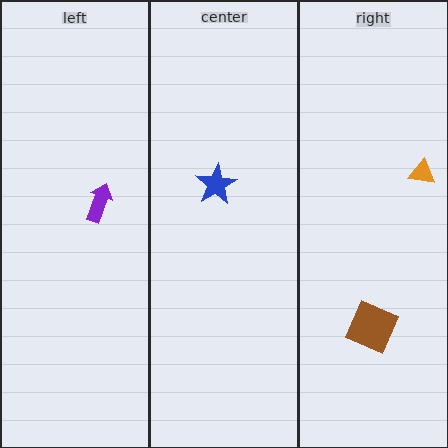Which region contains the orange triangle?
The right region.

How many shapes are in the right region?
2.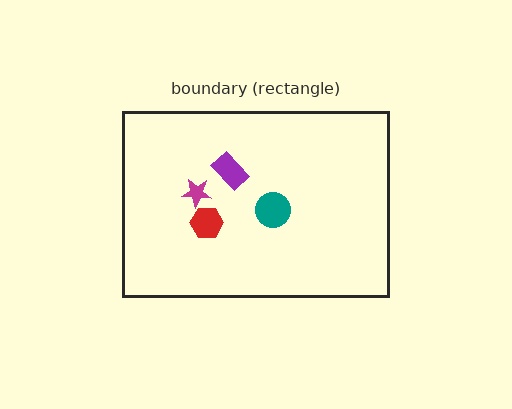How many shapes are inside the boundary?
4 inside, 0 outside.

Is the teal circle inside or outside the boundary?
Inside.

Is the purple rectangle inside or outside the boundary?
Inside.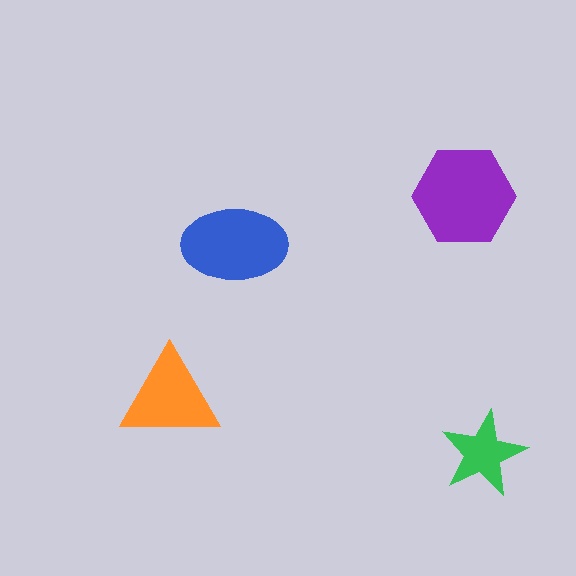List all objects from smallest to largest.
The green star, the orange triangle, the blue ellipse, the purple hexagon.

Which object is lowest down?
The green star is bottommost.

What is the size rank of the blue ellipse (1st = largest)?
2nd.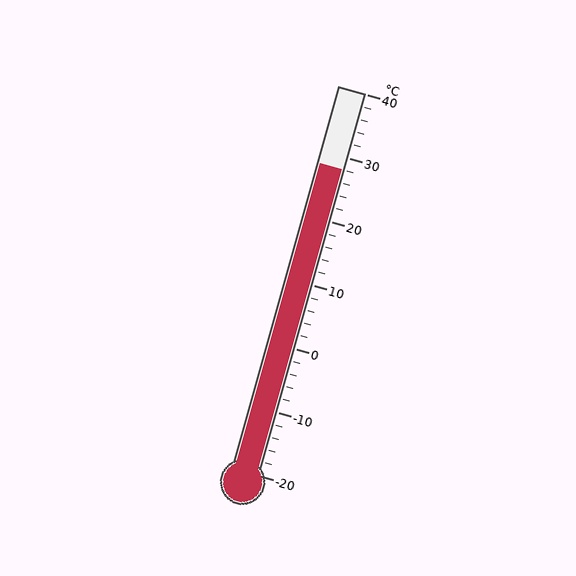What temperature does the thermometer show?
The thermometer shows approximately 28°C.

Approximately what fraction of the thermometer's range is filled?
The thermometer is filled to approximately 80% of its range.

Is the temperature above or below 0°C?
The temperature is above 0°C.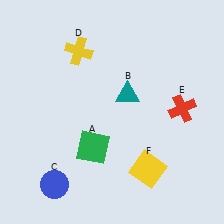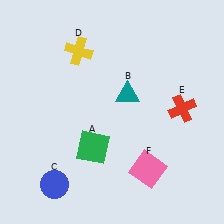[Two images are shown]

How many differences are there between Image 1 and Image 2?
There is 1 difference between the two images.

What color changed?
The square (F) changed from yellow in Image 1 to pink in Image 2.